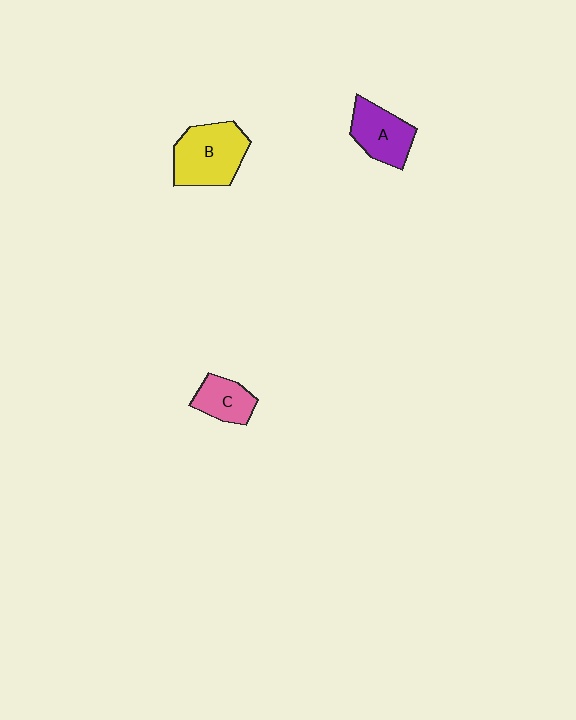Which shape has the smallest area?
Shape C (pink).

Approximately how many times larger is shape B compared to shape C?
Approximately 1.8 times.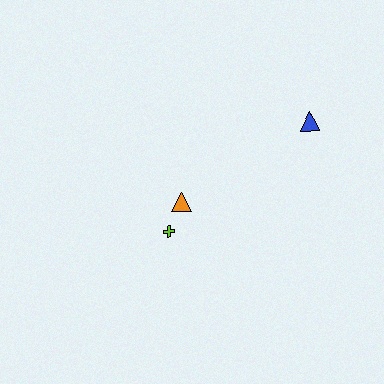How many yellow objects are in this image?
There are no yellow objects.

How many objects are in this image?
There are 3 objects.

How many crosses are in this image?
There is 1 cross.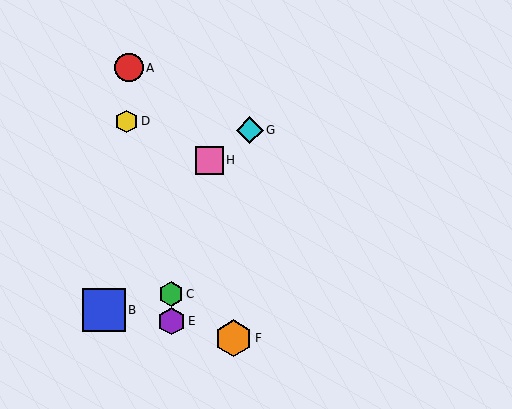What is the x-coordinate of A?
Object A is at x≈129.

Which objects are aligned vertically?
Objects C, E are aligned vertically.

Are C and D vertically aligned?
No, C is at x≈171 and D is at x≈126.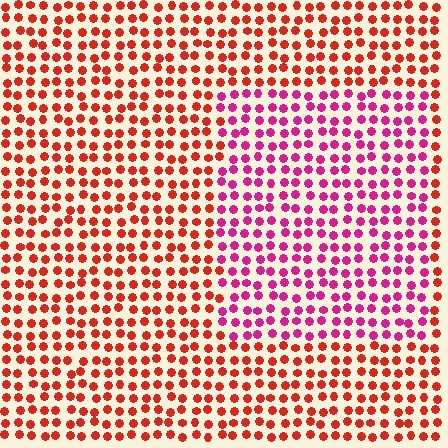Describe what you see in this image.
The image is filled with small red elements in a uniform arrangement. A rectangle-shaped region is visible where the elements are tinted to a slightly different hue, forming a subtle color boundary.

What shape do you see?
I see a rectangle.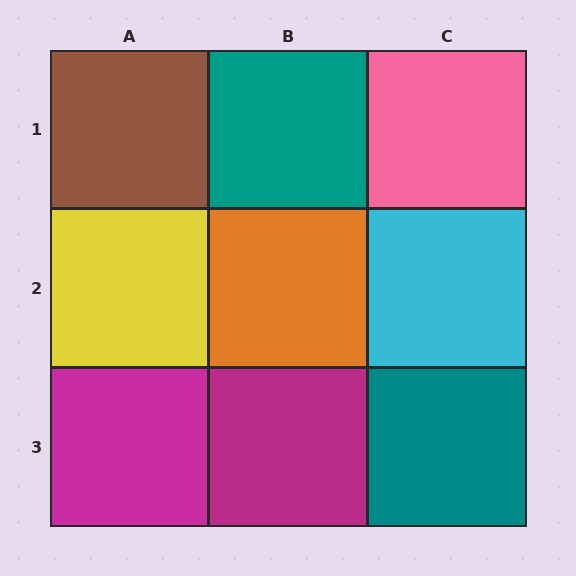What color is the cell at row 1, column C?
Pink.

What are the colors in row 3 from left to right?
Magenta, magenta, teal.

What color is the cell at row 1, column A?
Brown.